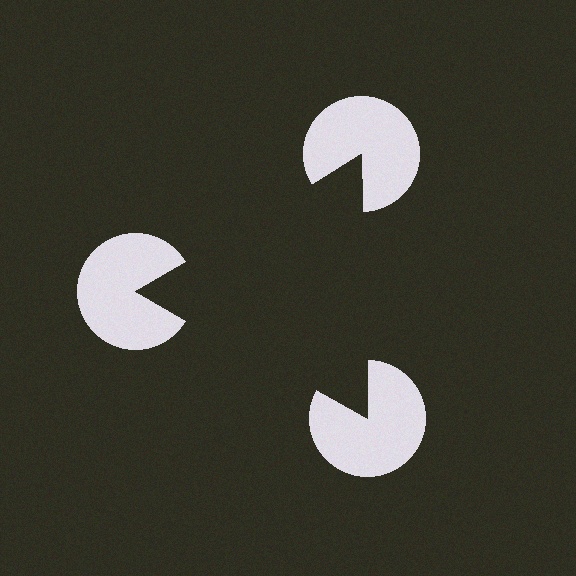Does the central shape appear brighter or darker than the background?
It typically appears slightly darker than the background, even though no actual brightness change is drawn.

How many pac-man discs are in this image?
There are 3 — one at each vertex of the illusory triangle.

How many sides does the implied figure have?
3 sides.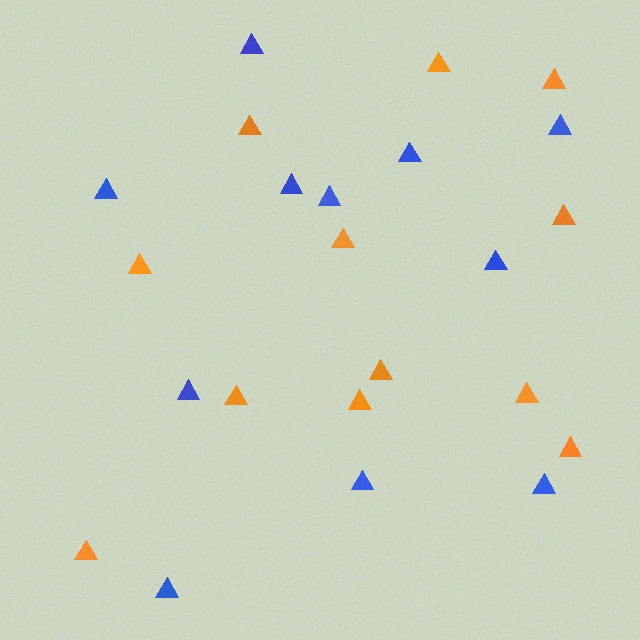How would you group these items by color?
There are 2 groups: one group of orange triangles (12) and one group of blue triangles (11).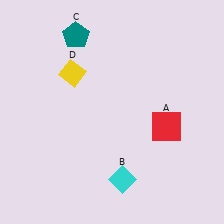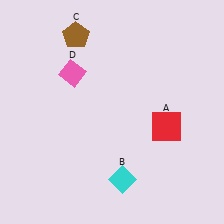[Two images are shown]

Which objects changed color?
C changed from teal to brown. D changed from yellow to pink.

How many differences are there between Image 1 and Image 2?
There are 2 differences between the two images.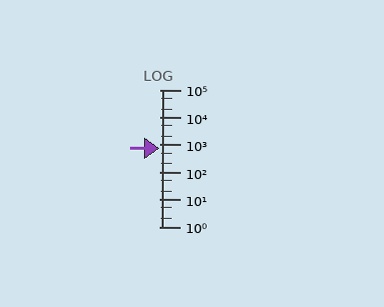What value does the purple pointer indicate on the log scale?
The pointer indicates approximately 760.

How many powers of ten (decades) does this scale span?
The scale spans 5 decades, from 1 to 100000.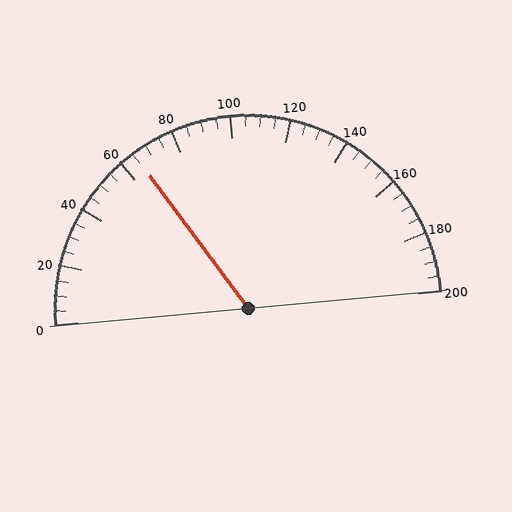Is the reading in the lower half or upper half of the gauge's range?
The reading is in the lower half of the range (0 to 200).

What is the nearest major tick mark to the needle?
The nearest major tick mark is 60.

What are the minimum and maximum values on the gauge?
The gauge ranges from 0 to 200.